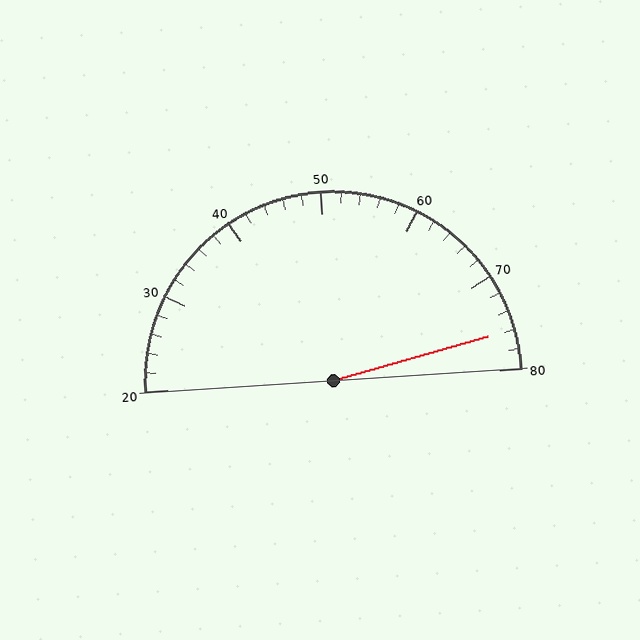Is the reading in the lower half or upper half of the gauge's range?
The reading is in the upper half of the range (20 to 80).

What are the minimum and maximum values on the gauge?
The gauge ranges from 20 to 80.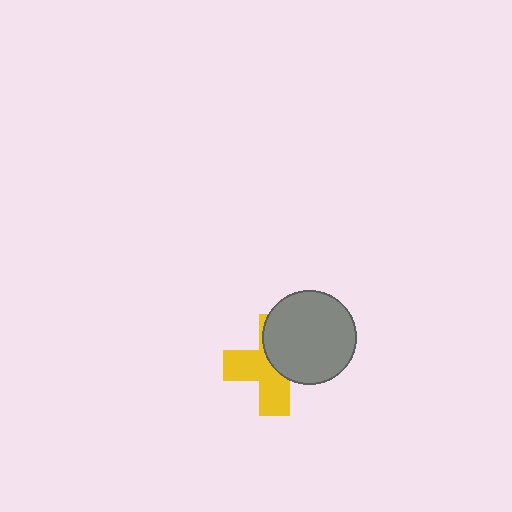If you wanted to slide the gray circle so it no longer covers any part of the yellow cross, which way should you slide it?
Slide it toward the upper-right — that is the most direct way to separate the two shapes.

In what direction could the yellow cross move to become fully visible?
The yellow cross could move toward the lower-left. That would shift it out from behind the gray circle entirely.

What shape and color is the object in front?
The object in front is a gray circle.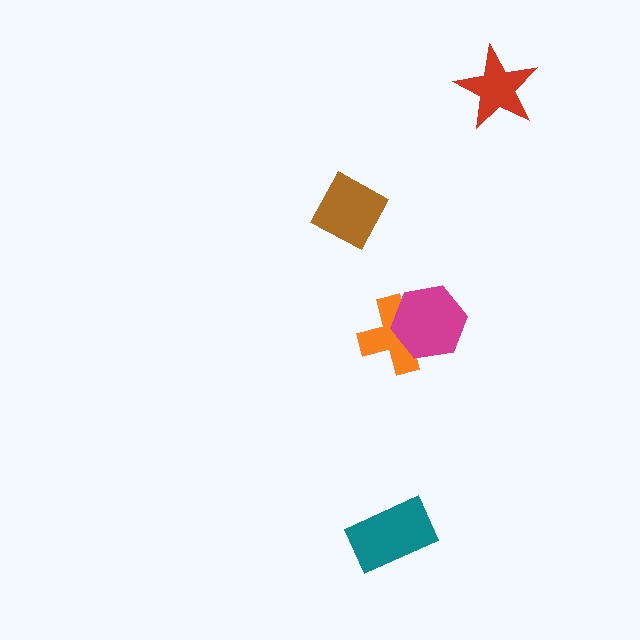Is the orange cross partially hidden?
Yes, it is partially covered by another shape.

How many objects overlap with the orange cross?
1 object overlaps with the orange cross.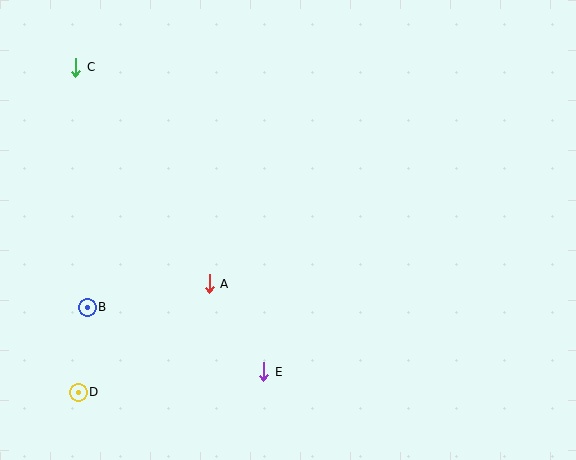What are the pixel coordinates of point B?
Point B is at (87, 307).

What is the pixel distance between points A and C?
The distance between A and C is 255 pixels.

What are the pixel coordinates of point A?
Point A is at (209, 284).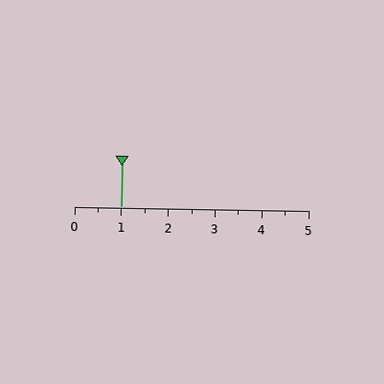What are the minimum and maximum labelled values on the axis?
The axis runs from 0 to 5.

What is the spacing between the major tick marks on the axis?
The major ticks are spaced 1 apart.